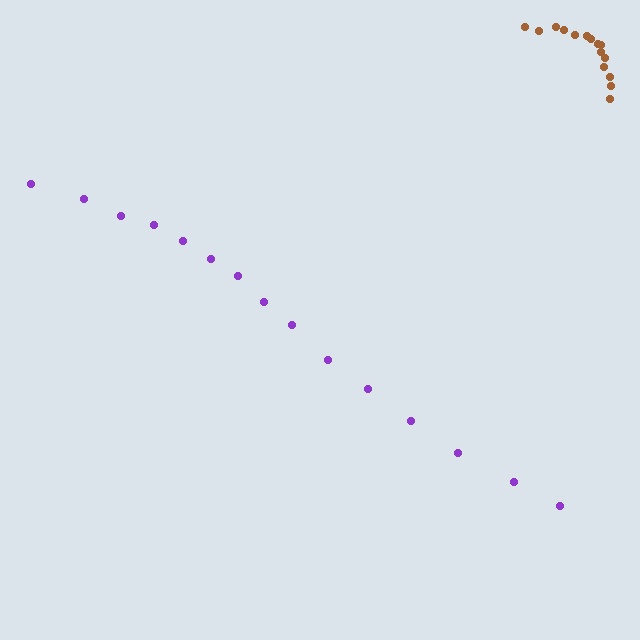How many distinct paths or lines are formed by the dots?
There are 2 distinct paths.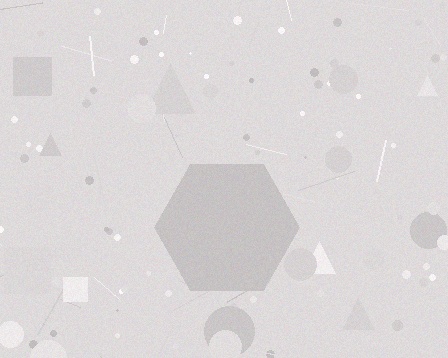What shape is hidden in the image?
A hexagon is hidden in the image.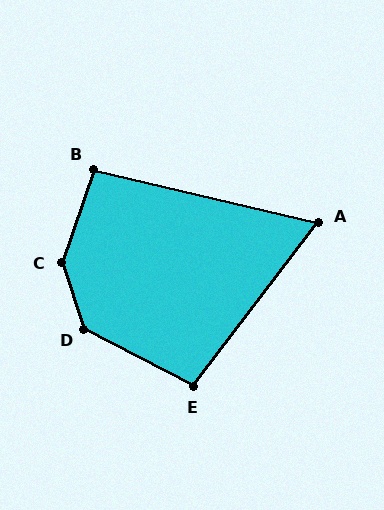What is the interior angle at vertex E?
Approximately 100 degrees (obtuse).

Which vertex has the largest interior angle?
C, at approximately 142 degrees.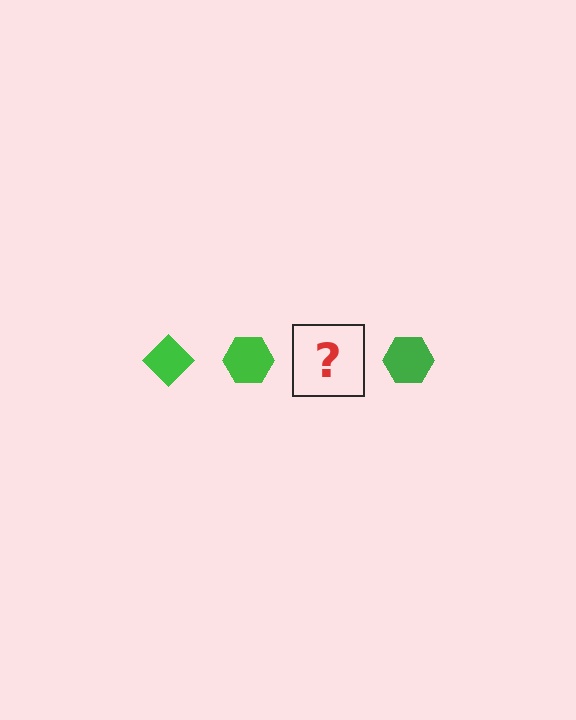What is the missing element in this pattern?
The missing element is a green diamond.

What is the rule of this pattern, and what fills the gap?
The rule is that the pattern cycles through diamond, hexagon shapes in green. The gap should be filled with a green diamond.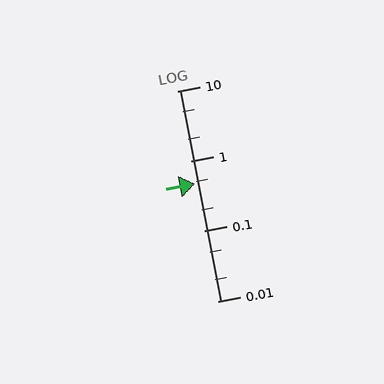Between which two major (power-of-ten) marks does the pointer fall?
The pointer is between 0.1 and 1.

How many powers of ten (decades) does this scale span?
The scale spans 3 decades, from 0.01 to 10.